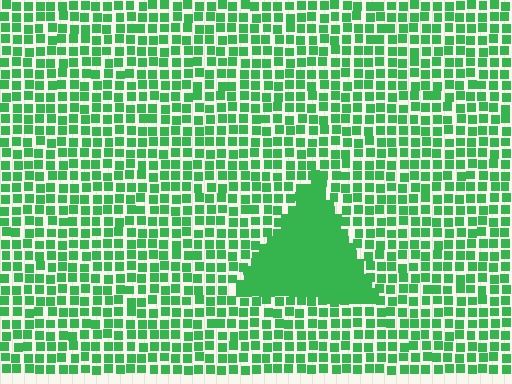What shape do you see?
I see a triangle.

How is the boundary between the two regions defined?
The boundary is defined by a change in element density (approximately 2.4x ratio). All elements are the same color, size, and shape.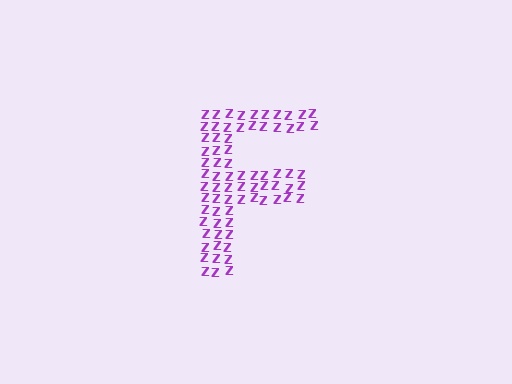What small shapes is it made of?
It is made of small letter Z's.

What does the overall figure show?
The overall figure shows the letter F.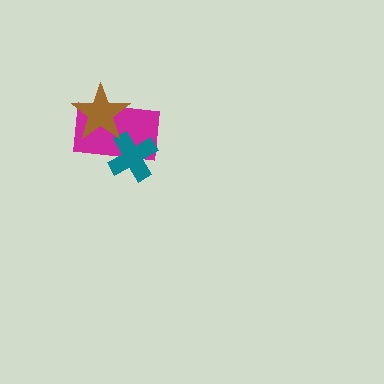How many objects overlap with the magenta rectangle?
2 objects overlap with the magenta rectangle.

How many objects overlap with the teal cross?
1 object overlaps with the teal cross.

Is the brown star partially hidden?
No, no other shape covers it.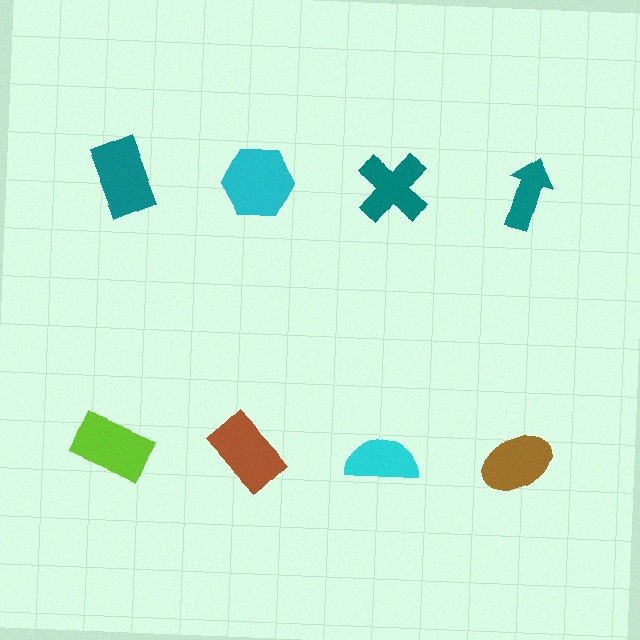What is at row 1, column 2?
A cyan hexagon.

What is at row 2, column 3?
A cyan semicircle.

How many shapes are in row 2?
4 shapes.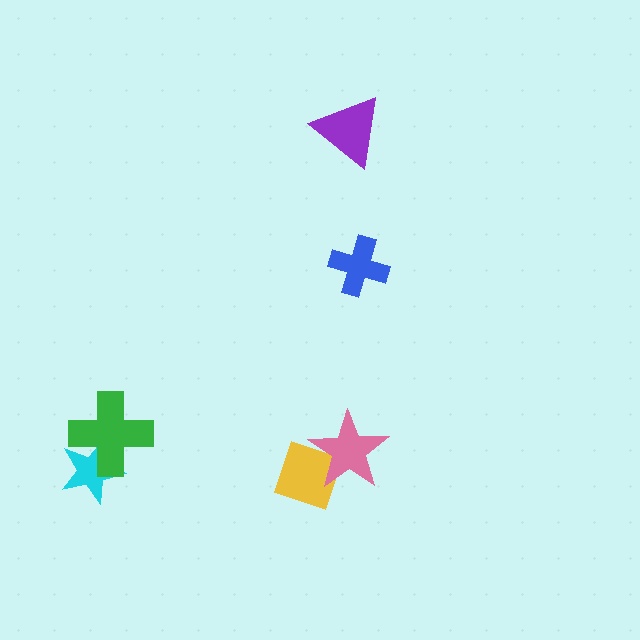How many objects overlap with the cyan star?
1 object overlaps with the cyan star.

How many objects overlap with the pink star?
1 object overlaps with the pink star.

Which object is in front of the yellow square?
The pink star is in front of the yellow square.